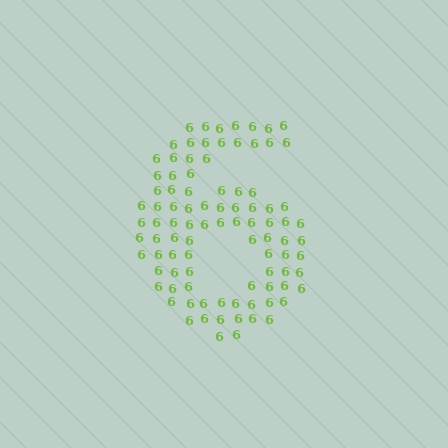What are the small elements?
The small elements are digit 6's.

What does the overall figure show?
The overall figure shows the digit 6.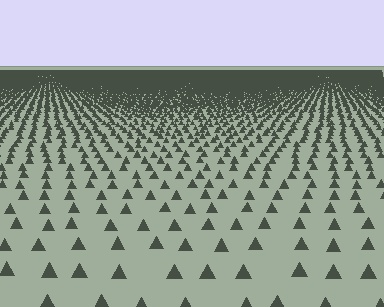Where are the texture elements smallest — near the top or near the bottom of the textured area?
Near the top.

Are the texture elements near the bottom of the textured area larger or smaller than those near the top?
Larger. Near the bottom, elements are closer to the viewer and appear at a bigger on-screen size.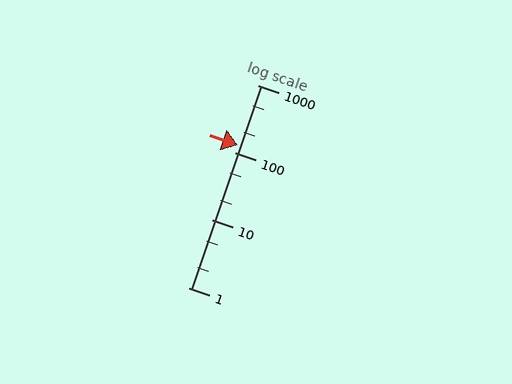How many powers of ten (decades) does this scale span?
The scale spans 3 decades, from 1 to 1000.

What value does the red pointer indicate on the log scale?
The pointer indicates approximately 130.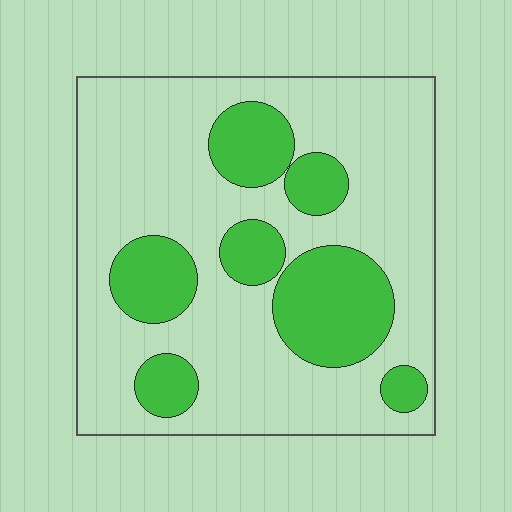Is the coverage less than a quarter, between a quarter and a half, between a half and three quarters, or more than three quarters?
Between a quarter and a half.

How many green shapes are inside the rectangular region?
7.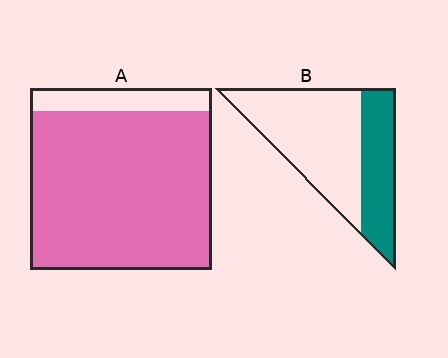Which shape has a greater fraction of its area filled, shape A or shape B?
Shape A.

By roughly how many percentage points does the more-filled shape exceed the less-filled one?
By roughly 50 percentage points (A over B).